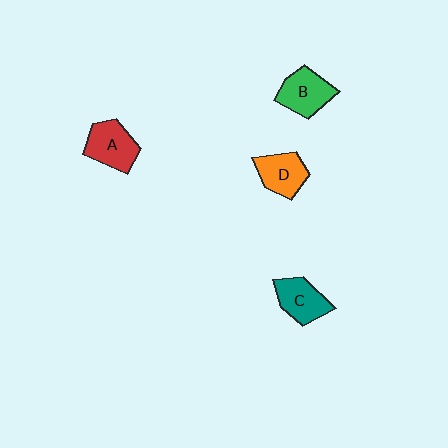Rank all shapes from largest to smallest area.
From largest to smallest: A (red), B (green), C (teal), D (orange).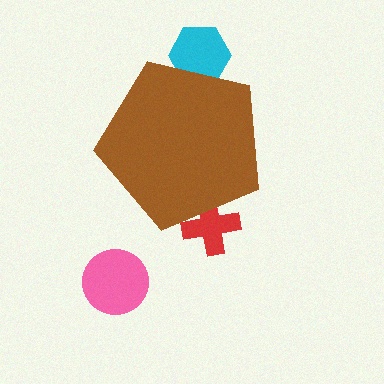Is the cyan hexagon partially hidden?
Yes, the cyan hexagon is partially hidden behind the brown pentagon.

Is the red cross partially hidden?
Yes, the red cross is partially hidden behind the brown pentagon.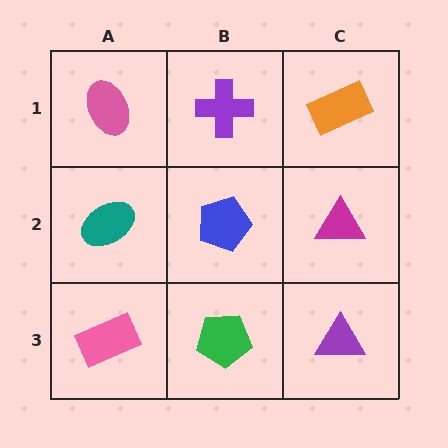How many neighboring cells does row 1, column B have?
3.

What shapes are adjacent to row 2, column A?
A pink ellipse (row 1, column A), a pink rectangle (row 3, column A), a blue pentagon (row 2, column B).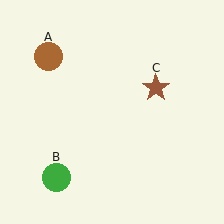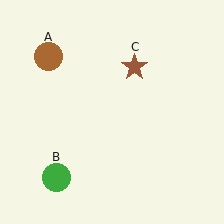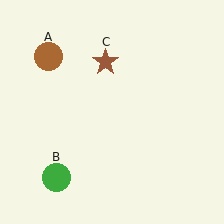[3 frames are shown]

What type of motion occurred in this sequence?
The brown star (object C) rotated counterclockwise around the center of the scene.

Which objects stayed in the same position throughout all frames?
Brown circle (object A) and green circle (object B) remained stationary.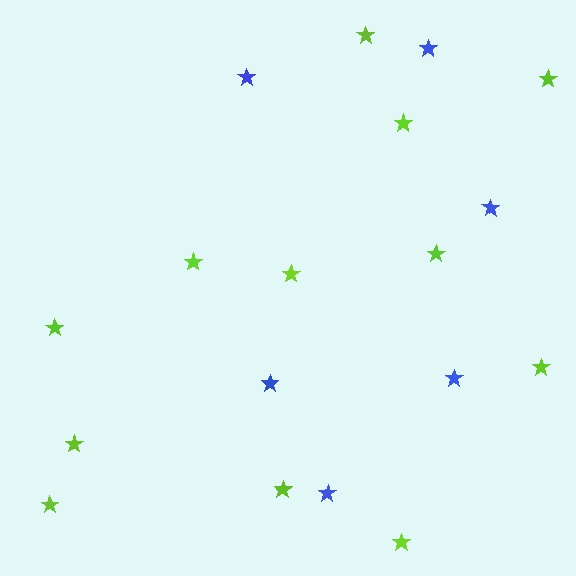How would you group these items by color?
There are 2 groups: one group of lime stars (12) and one group of blue stars (6).